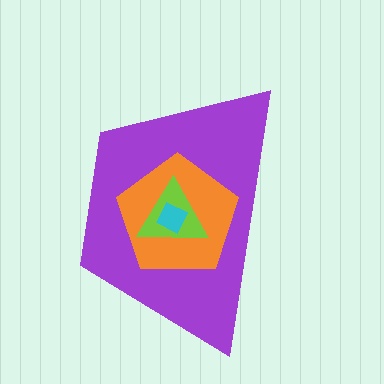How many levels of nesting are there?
4.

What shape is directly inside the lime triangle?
The cyan square.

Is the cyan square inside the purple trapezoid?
Yes.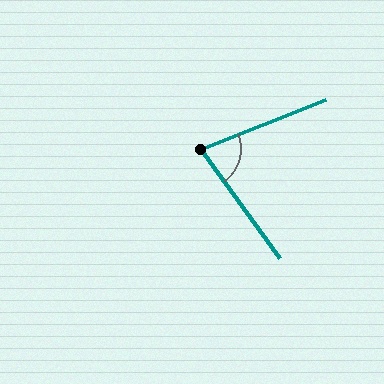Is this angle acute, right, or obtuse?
It is acute.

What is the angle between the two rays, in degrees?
Approximately 76 degrees.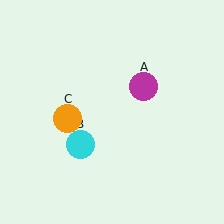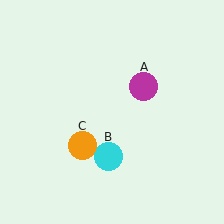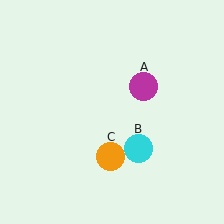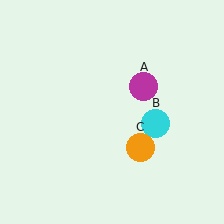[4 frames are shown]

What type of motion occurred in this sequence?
The cyan circle (object B), orange circle (object C) rotated counterclockwise around the center of the scene.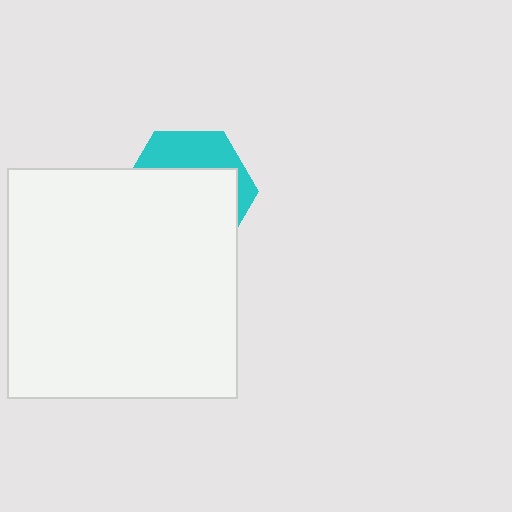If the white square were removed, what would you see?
You would see the complete cyan hexagon.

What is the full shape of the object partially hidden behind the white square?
The partially hidden object is a cyan hexagon.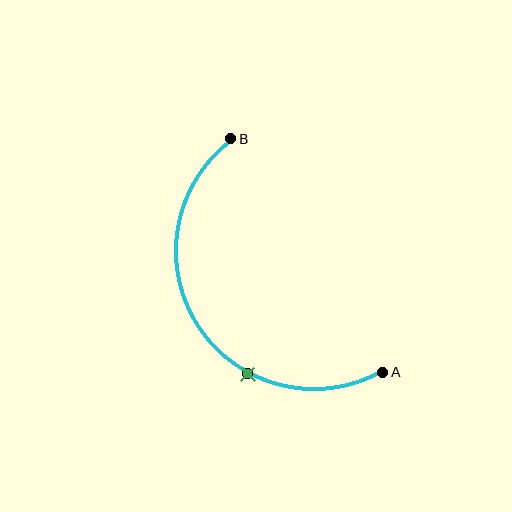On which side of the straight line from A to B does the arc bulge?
The arc bulges to the left of the straight line connecting A and B.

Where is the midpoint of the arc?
The arc midpoint is the point on the curve farthest from the straight line joining A and B. It sits to the left of that line.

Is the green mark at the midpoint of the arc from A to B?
No. The green mark lies on the arc but is closer to endpoint A. The arc midpoint would be at the point on the curve equidistant along the arc from both A and B.